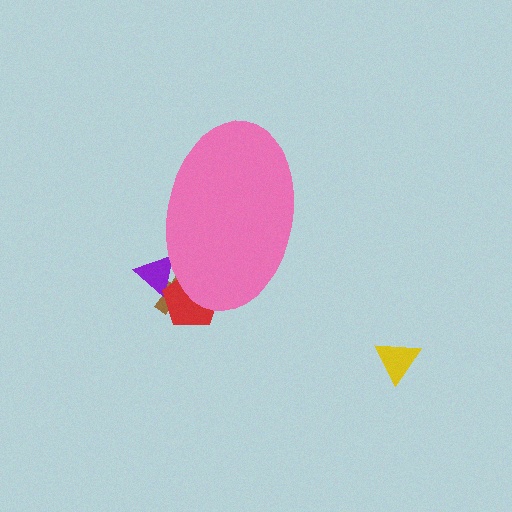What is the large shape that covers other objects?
A pink ellipse.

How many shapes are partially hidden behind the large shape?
3 shapes are partially hidden.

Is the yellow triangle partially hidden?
No, the yellow triangle is fully visible.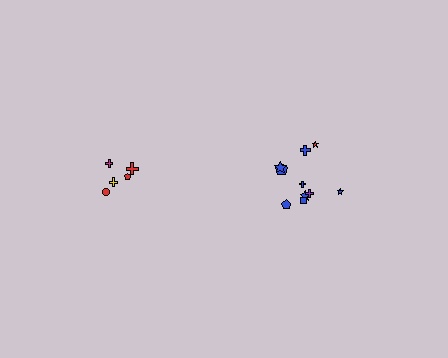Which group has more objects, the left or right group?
The right group.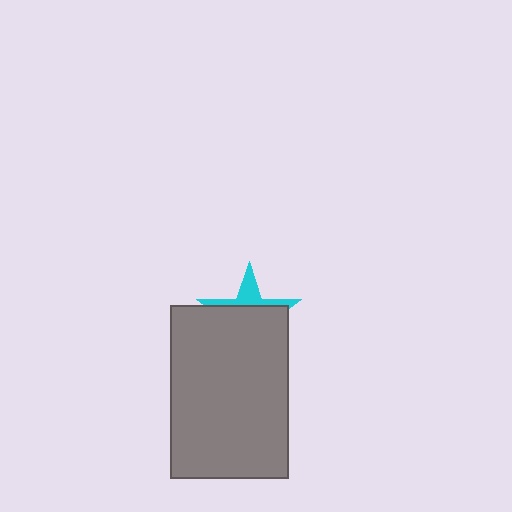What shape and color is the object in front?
The object in front is a gray rectangle.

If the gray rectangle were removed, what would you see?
You would see the complete cyan star.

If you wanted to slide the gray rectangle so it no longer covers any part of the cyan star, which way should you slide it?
Slide it down — that is the most direct way to separate the two shapes.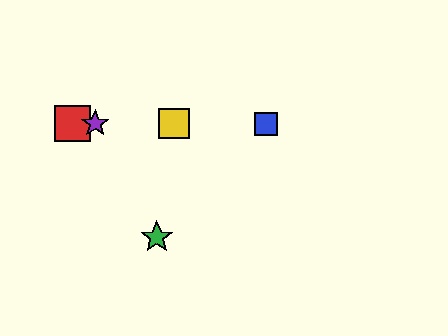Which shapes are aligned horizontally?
The red square, the blue square, the yellow square, the purple star are aligned horizontally.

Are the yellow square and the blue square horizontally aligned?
Yes, both are at y≈124.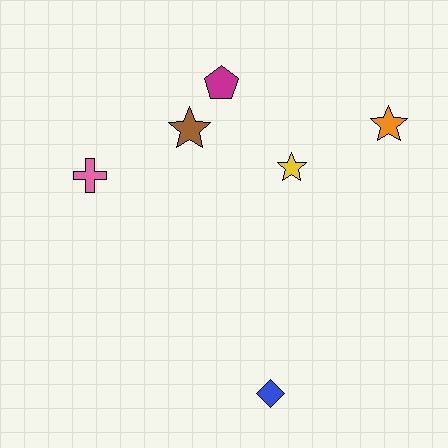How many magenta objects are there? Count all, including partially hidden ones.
There is 1 magenta object.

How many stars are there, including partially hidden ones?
There are 3 stars.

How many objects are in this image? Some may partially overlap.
There are 6 objects.